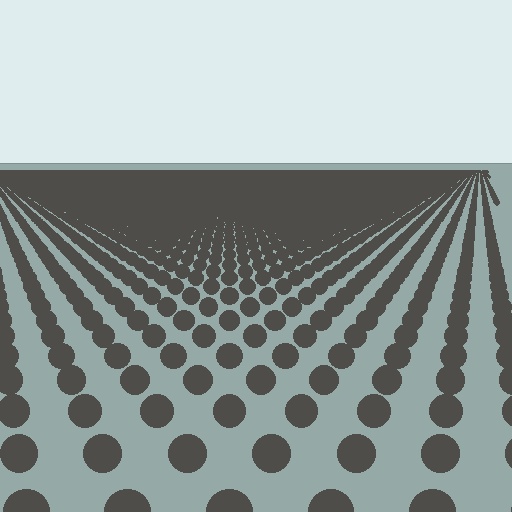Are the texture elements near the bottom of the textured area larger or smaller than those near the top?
Larger. Near the bottom, elements are closer to the viewer and appear at a bigger on-screen size.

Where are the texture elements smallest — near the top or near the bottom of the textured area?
Near the top.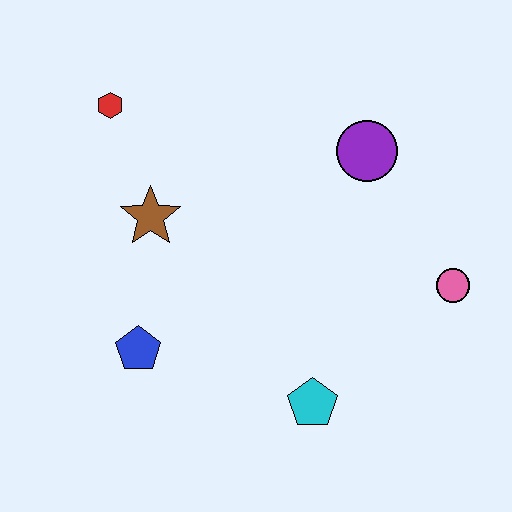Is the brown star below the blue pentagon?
No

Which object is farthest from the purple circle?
The blue pentagon is farthest from the purple circle.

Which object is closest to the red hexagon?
The brown star is closest to the red hexagon.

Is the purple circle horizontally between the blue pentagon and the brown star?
No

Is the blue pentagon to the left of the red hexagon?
No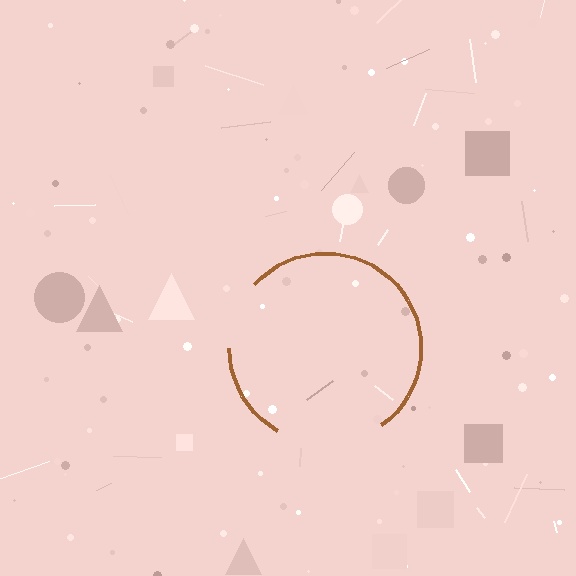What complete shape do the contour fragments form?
The contour fragments form a circle.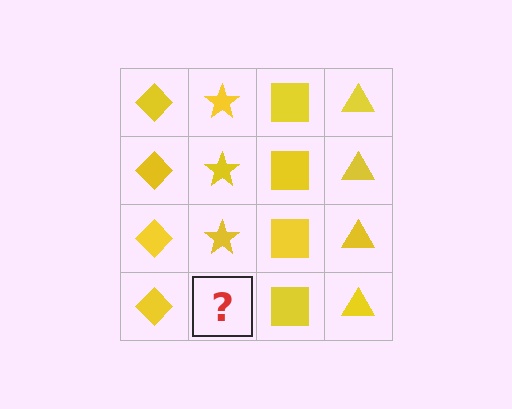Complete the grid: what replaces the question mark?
The question mark should be replaced with a yellow star.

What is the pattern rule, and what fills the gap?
The rule is that each column has a consistent shape. The gap should be filled with a yellow star.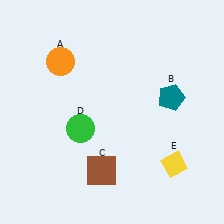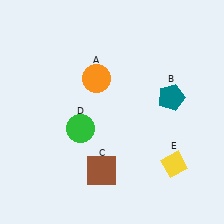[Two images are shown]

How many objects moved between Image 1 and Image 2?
1 object moved between the two images.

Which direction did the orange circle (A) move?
The orange circle (A) moved right.